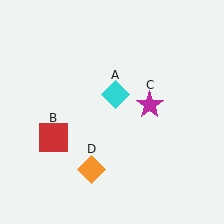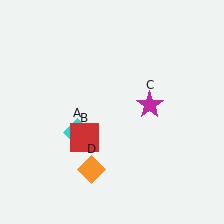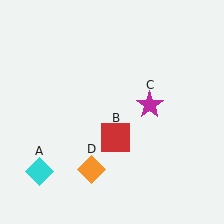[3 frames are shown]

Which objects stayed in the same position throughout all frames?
Magenta star (object C) and orange diamond (object D) remained stationary.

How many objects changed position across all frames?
2 objects changed position: cyan diamond (object A), red square (object B).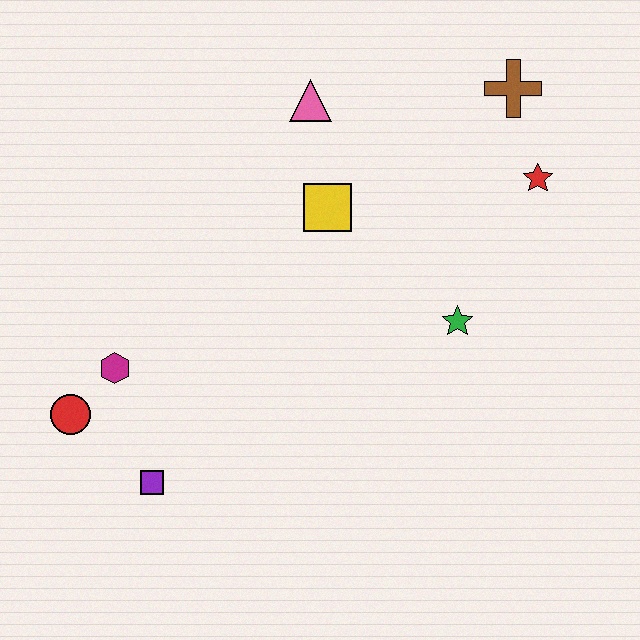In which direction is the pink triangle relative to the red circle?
The pink triangle is above the red circle.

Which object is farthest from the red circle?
The brown cross is farthest from the red circle.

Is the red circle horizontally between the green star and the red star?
No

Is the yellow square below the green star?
No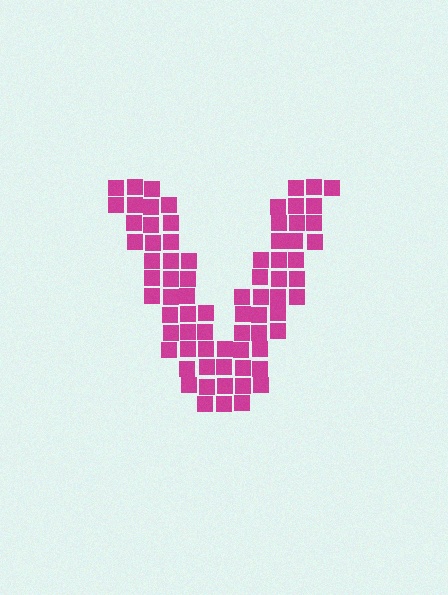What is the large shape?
The large shape is the letter V.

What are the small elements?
The small elements are squares.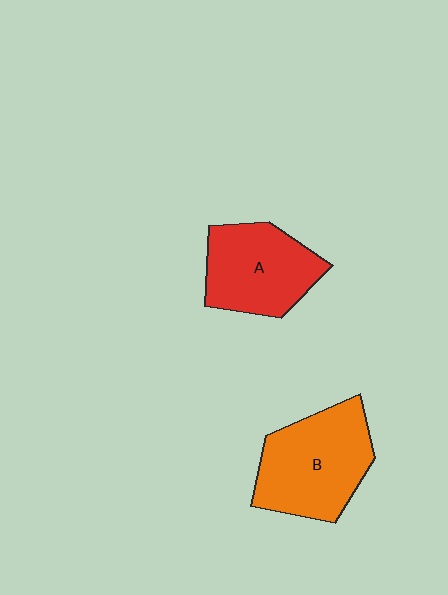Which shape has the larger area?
Shape B (orange).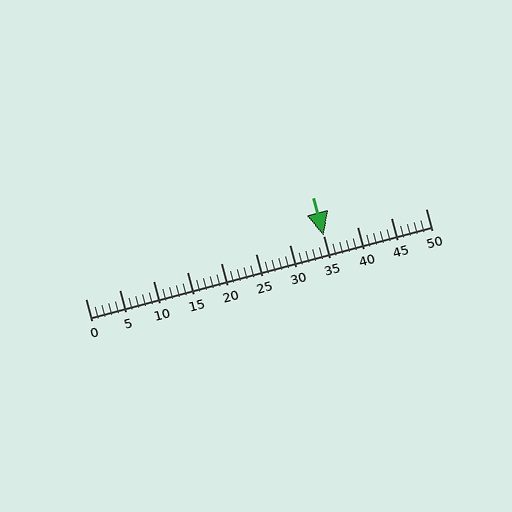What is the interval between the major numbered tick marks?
The major tick marks are spaced 5 units apart.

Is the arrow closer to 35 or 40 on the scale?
The arrow is closer to 35.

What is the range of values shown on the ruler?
The ruler shows values from 0 to 50.